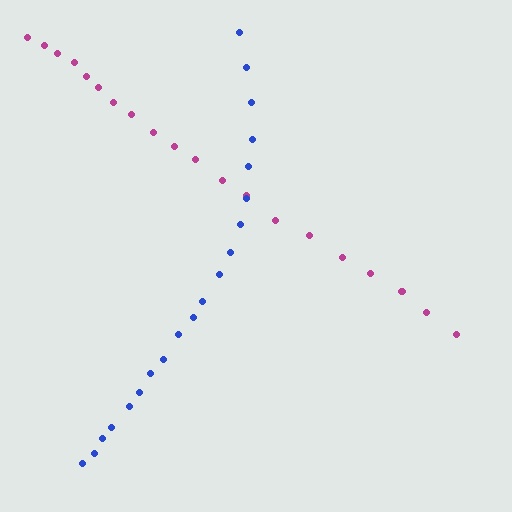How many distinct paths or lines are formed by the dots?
There are 2 distinct paths.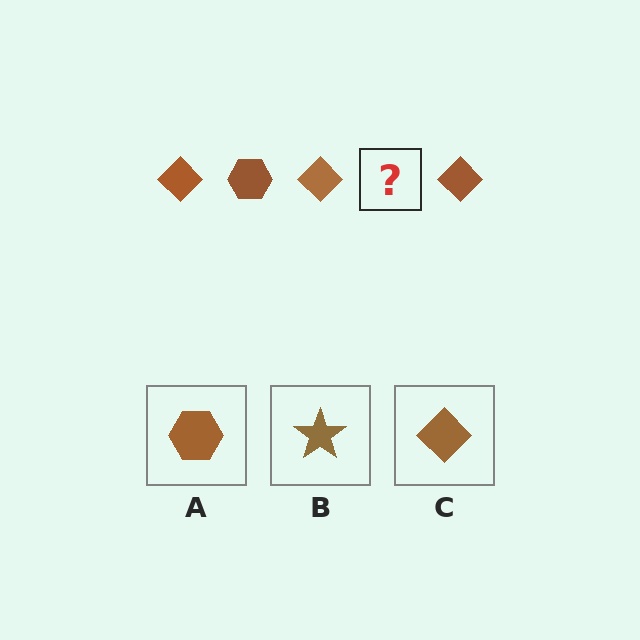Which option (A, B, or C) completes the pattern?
A.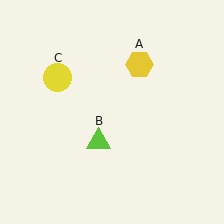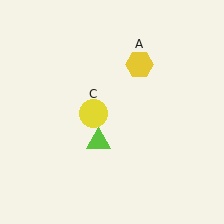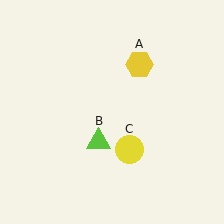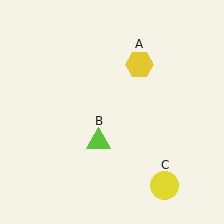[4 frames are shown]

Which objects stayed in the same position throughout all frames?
Yellow hexagon (object A) and lime triangle (object B) remained stationary.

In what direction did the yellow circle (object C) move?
The yellow circle (object C) moved down and to the right.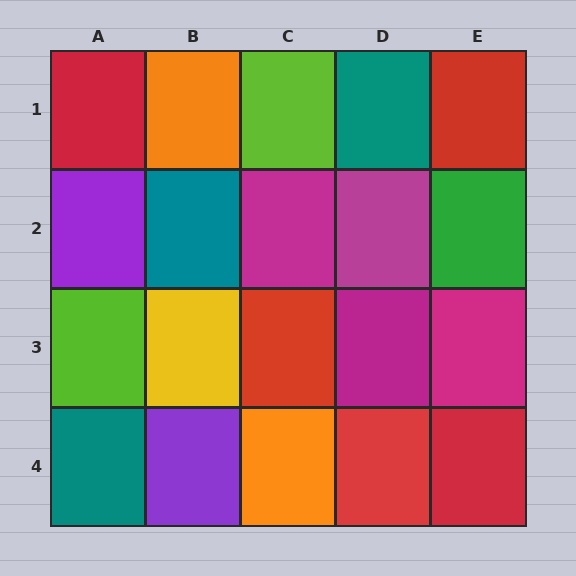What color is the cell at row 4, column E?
Red.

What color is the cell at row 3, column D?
Magenta.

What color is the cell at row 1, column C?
Lime.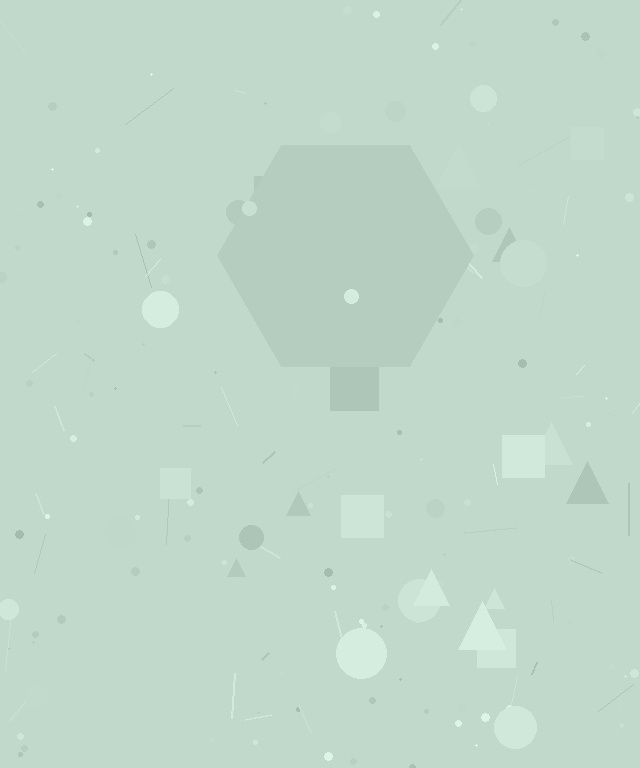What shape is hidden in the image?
A hexagon is hidden in the image.